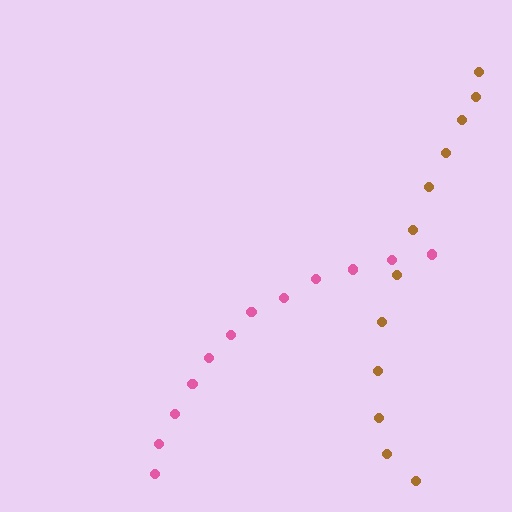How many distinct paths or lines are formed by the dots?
There are 2 distinct paths.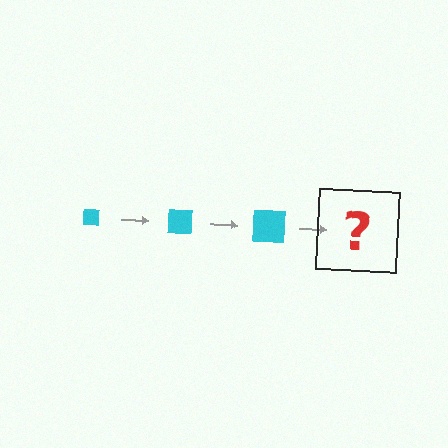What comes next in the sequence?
The next element should be a cyan square, larger than the previous one.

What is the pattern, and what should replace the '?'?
The pattern is that the square gets progressively larger each step. The '?' should be a cyan square, larger than the previous one.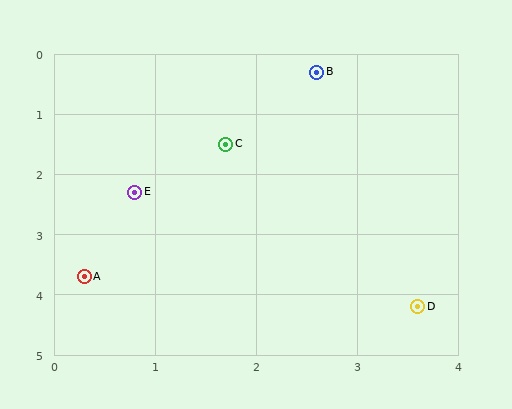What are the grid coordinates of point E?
Point E is at approximately (0.8, 2.3).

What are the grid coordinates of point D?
Point D is at approximately (3.6, 4.2).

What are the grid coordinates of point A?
Point A is at approximately (0.3, 3.7).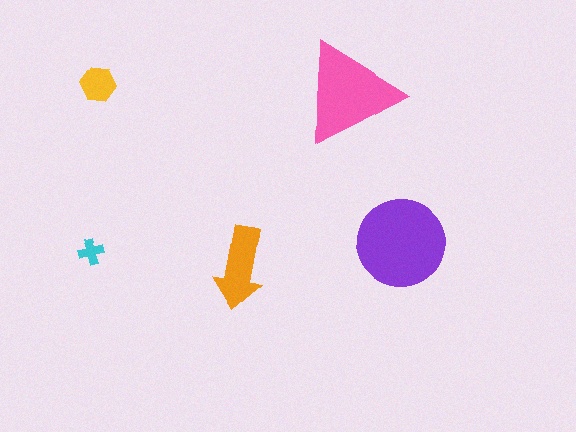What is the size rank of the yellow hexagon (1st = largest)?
4th.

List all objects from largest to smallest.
The purple circle, the pink triangle, the orange arrow, the yellow hexagon, the cyan cross.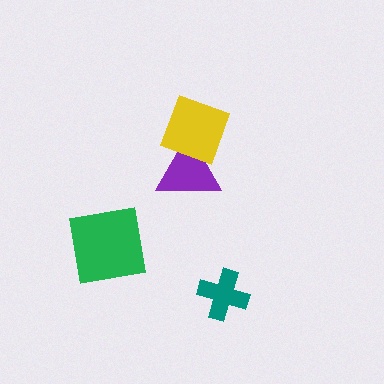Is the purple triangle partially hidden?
Yes, it is partially covered by another shape.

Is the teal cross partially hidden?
No, no other shape covers it.